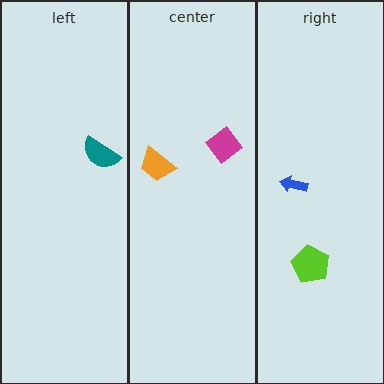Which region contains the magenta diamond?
The center region.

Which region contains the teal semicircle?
The left region.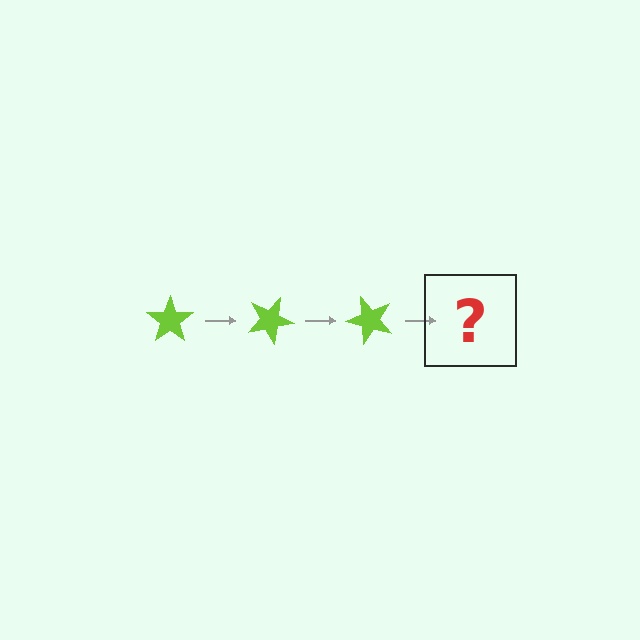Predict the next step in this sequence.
The next step is a lime star rotated 75 degrees.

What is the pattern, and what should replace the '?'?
The pattern is that the star rotates 25 degrees each step. The '?' should be a lime star rotated 75 degrees.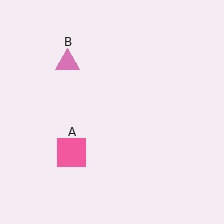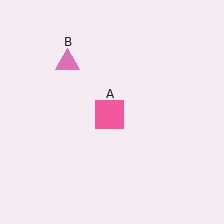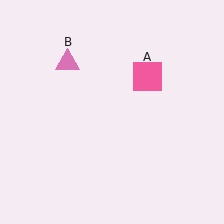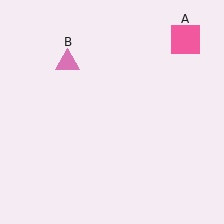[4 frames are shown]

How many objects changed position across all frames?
1 object changed position: pink square (object A).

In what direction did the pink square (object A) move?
The pink square (object A) moved up and to the right.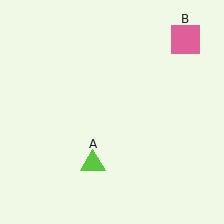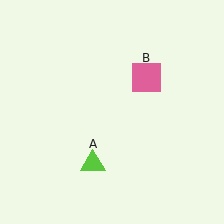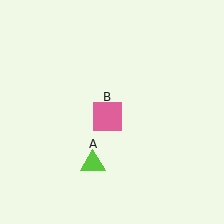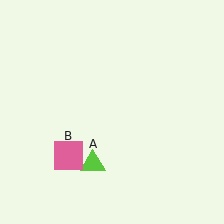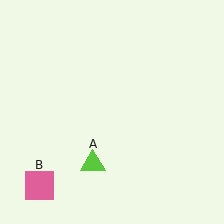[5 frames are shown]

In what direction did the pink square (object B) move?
The pink square (object B) moved down and to the left.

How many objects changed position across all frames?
1 object changed position: pink square (object B).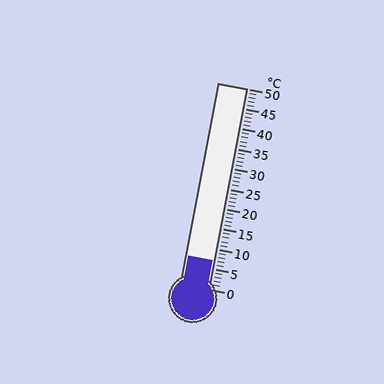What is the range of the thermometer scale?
The thermometer scale ranges from 0°C to 50°C.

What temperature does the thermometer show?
The thermometer shows approximately 7°C.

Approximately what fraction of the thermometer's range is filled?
The thermometer is filled to approximately 15% of its range.